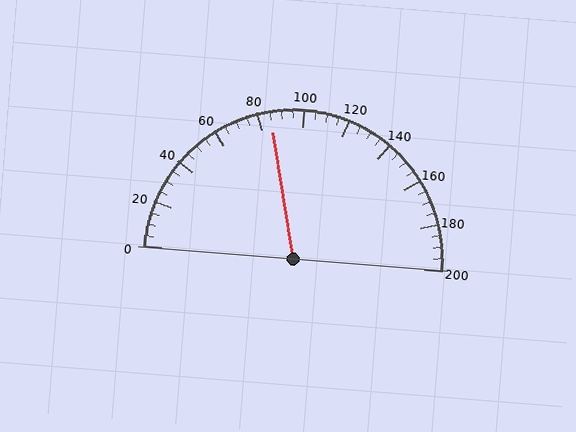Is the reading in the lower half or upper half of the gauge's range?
The reading is in the lower half of the range (0 to 200).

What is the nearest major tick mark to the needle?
The nearest major tick mark is 80.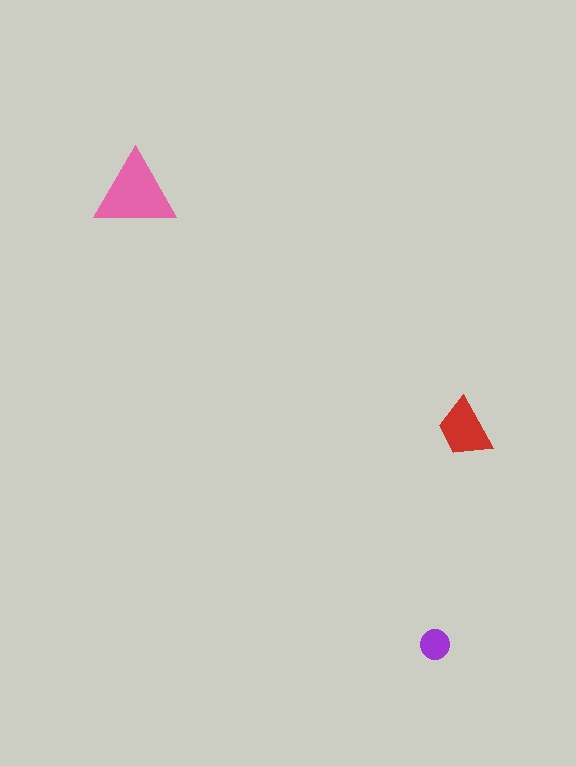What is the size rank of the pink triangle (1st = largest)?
1st.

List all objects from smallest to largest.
The purple circle, the red trapezoid, the pink triangle.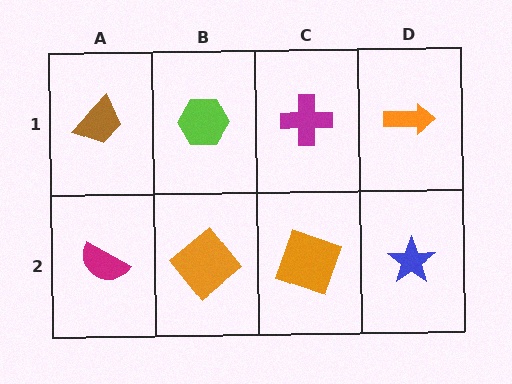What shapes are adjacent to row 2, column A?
A brown trapezoid (row 1, column A), an orange diamond (row 2, column B).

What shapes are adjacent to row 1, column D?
A blue star (row 2, column D), a magenta cross (row 1, column C).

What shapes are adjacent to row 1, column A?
A magenta semicircle (row 2, column A), a lime hexagon (row 1, column B).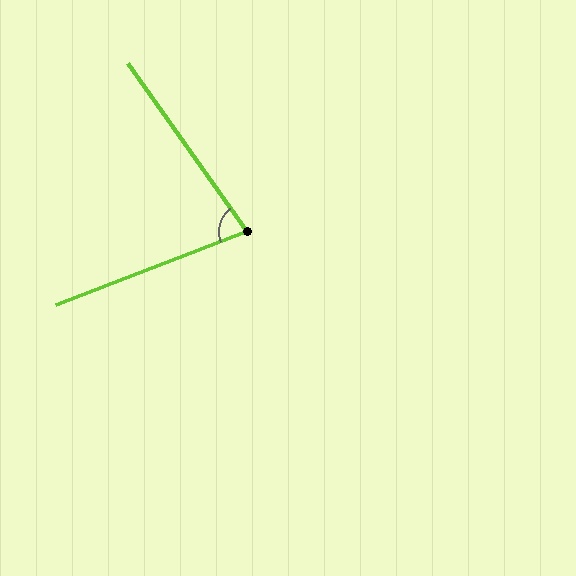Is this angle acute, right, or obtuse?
It is acute.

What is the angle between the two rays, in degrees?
Approximately 76 degrees.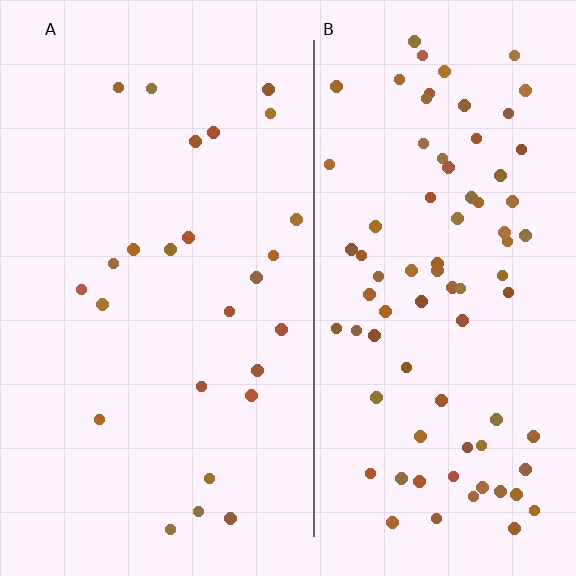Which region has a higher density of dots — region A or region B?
B (the right).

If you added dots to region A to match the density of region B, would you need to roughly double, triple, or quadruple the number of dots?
Approximately triple.